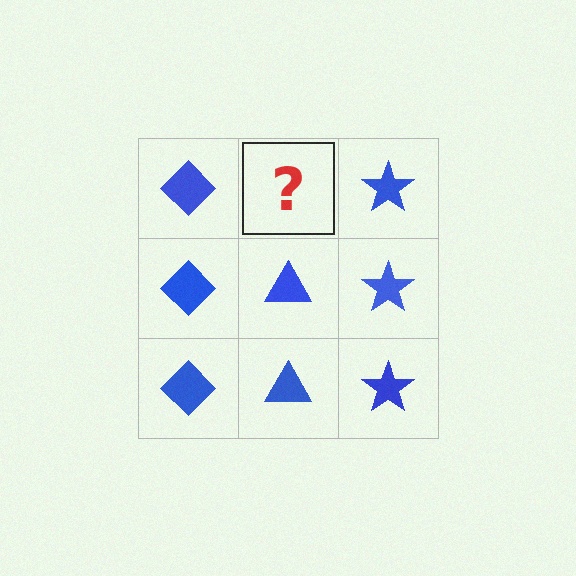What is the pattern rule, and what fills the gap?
The rule is that each column has a consistent shape. The gap should be filled with a blue triangle.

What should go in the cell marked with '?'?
The missing cell should contain a blue triangle.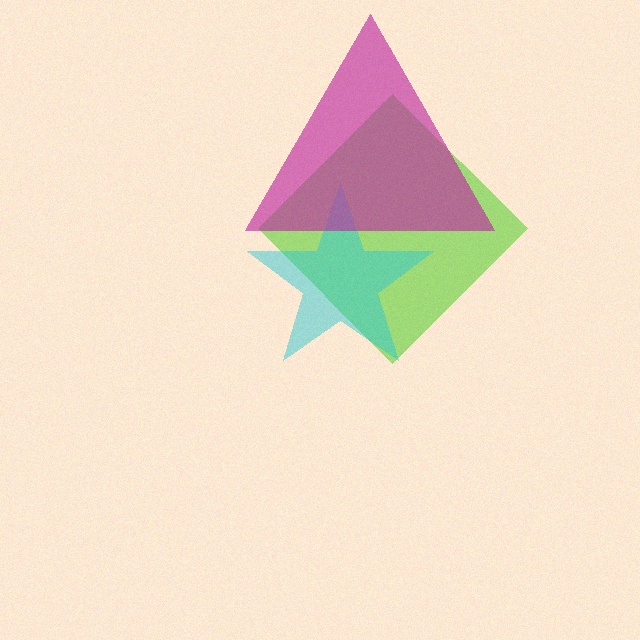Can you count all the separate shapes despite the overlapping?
Yes, there are 3 separate shapes.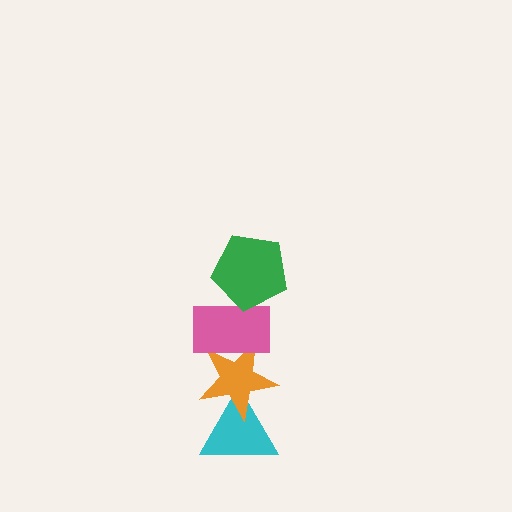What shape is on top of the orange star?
The pink rectangle is on top of the orange star.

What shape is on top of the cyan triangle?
The orange star is on top of the cyan triangle.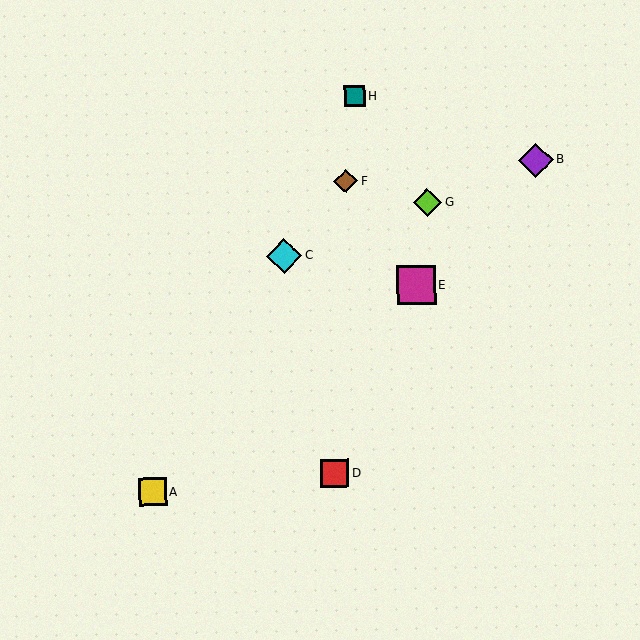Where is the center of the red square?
The center of the red square is at (335, 473).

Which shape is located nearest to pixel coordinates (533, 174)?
The purple diamond (labeled B) at (536, 160) is nearest to that location.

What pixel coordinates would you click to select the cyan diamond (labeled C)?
Click at (284, 256) to select the cyan diamond C.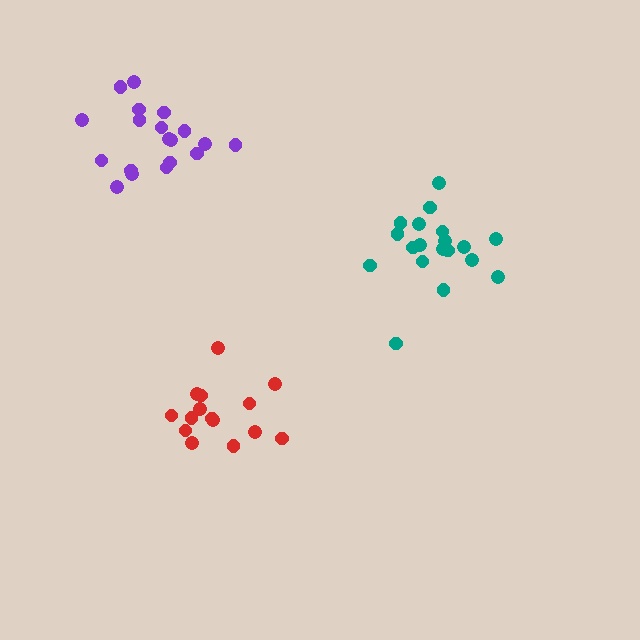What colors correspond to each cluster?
The clusters are colored: teal, red, purple.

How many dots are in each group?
Group 1: 19 dots, Group 2: 15 dots, Group 3: 19 dots (53 total).